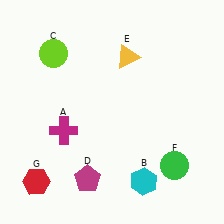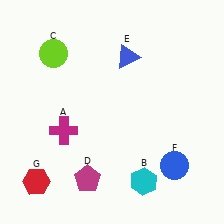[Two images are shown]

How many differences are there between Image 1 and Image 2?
There are 2 differences between the two images.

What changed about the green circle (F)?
In Image 1, F is green. In Image 2, it changed to blue.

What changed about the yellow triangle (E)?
In Image 1, E is yellow. In Image 2, it changed to blue.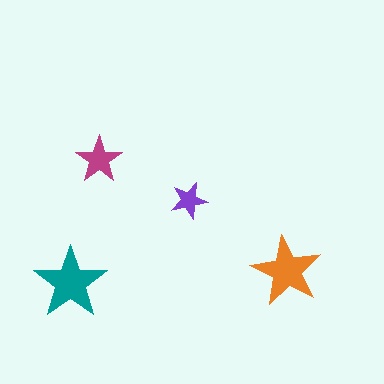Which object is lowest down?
The teal star is bottommost.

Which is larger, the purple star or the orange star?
The orange one.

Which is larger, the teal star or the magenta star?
The teal one.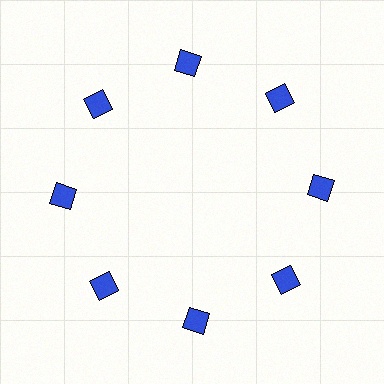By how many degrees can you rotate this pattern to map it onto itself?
The pattern maps onto itself every 45 degrees of rotation.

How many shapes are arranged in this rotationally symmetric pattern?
There are 8 shapes, arranged in 8 groups of 1.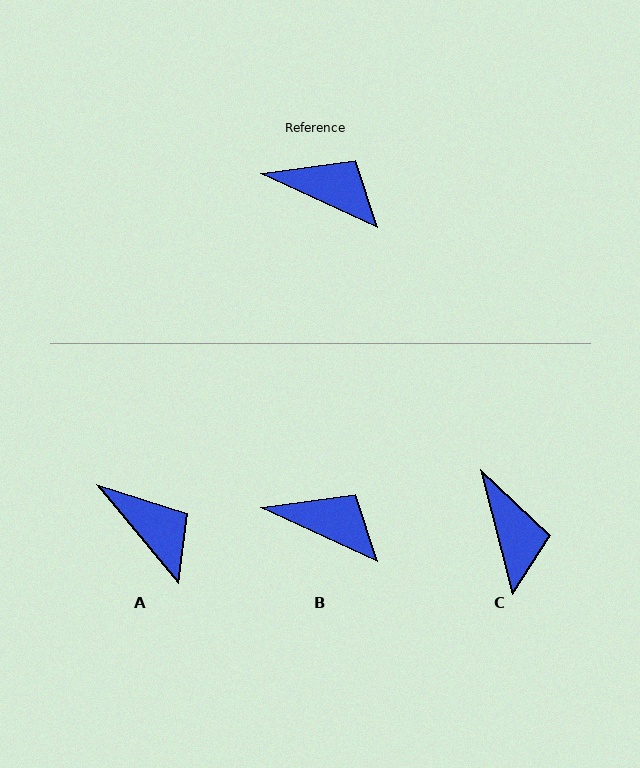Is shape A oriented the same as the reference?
No, it is off by about 26 degrees.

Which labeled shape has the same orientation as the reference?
B.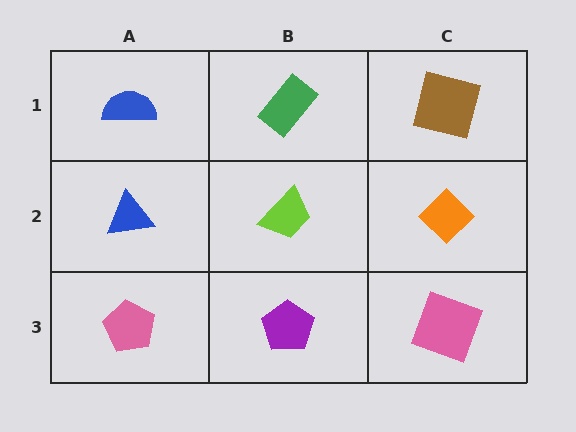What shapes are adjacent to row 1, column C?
An orange diamond (row 2, column C), a green rectangle (row 1, column B).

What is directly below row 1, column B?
A lime trapezoid.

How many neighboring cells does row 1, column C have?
2.